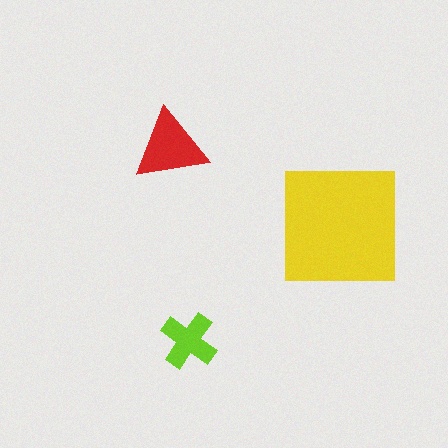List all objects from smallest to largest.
The lime cross, the red triangle, the yellow square.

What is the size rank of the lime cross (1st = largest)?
3rd.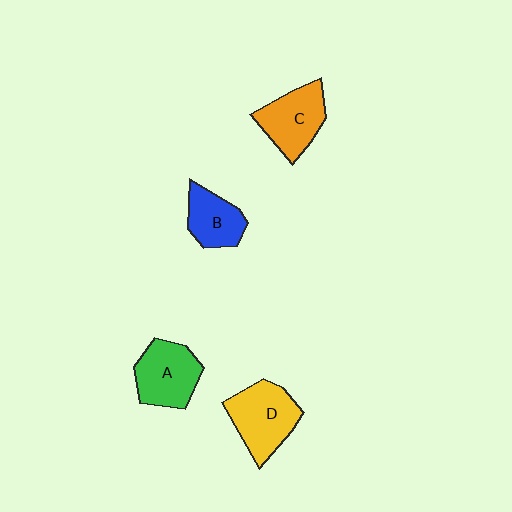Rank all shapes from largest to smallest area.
From largest to smallest: D (yellow), A (green), C (orange), B (blue).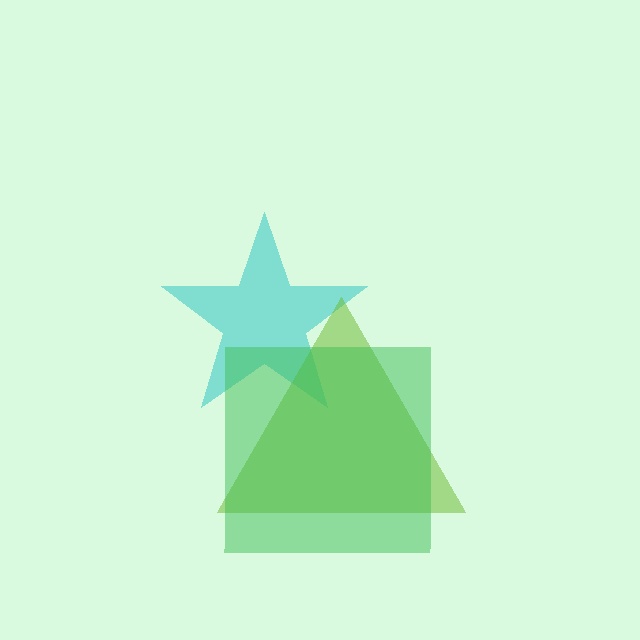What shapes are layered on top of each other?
The layered shapes are: a cyan star, a lime triangle, a green square.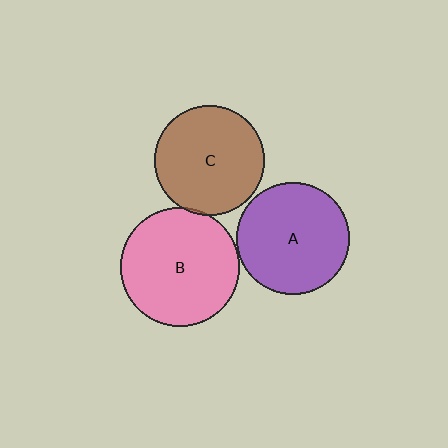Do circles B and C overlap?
Yes.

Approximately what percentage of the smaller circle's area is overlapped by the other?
Approximately 5%.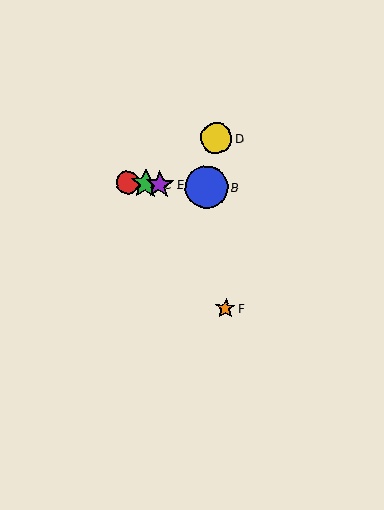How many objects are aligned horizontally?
4 objects (A, B, C, E) are aligned horizontally.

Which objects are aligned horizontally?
Objects A, B, C, E are aligned horizontally.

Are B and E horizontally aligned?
Yes, both are at y≈187.